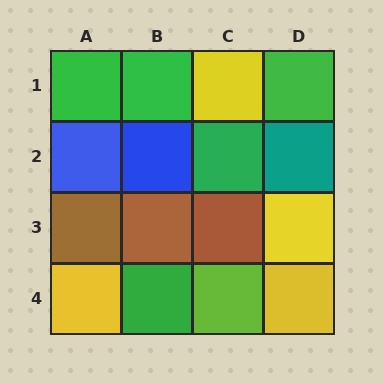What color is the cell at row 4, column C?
Lime.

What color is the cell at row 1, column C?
Yellow.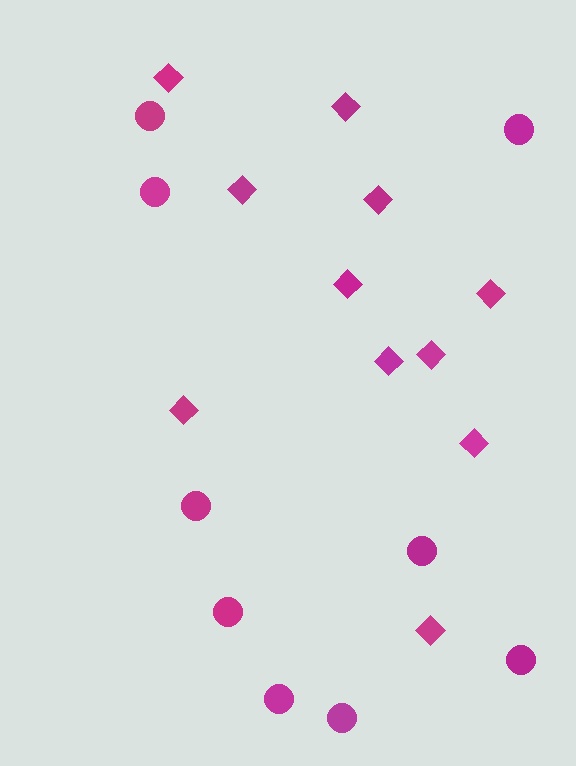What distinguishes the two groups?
There are 2 groups: one group of circles (9) and one group of diamonds (11).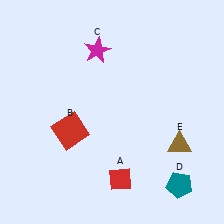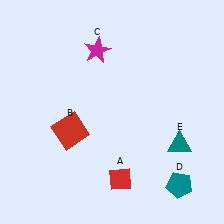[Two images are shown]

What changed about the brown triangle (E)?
In Image 1, E is brown. In Image 2, it changed to teal.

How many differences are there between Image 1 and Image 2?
There is 1 difference between the two images.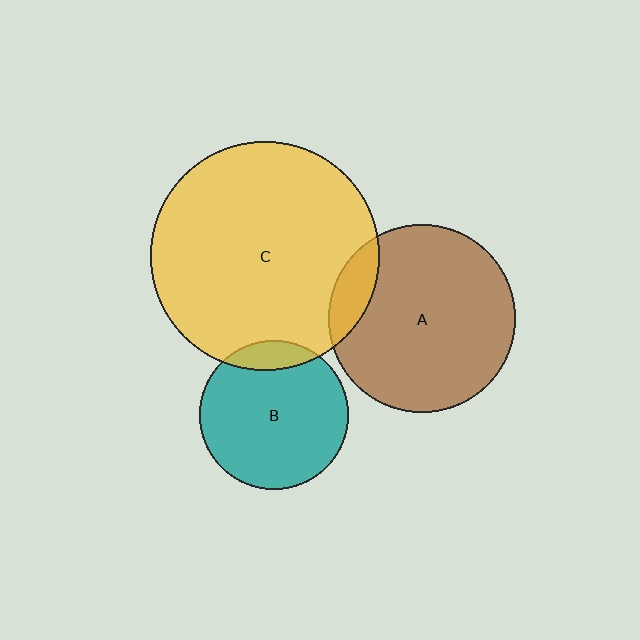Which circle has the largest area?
Circle C (yellow).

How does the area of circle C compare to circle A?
Approximately 1.5 times.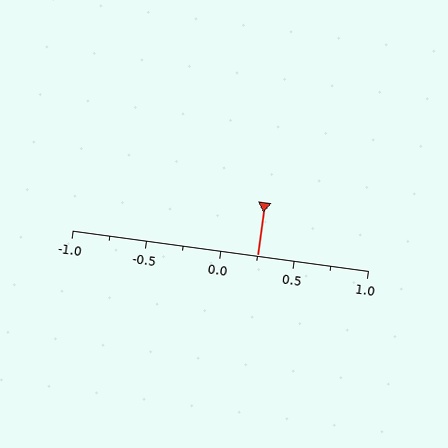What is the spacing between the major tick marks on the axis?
The major ticks are spaced 0.5 apart.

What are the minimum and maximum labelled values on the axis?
The axis runs from -1.0 to 1.0.